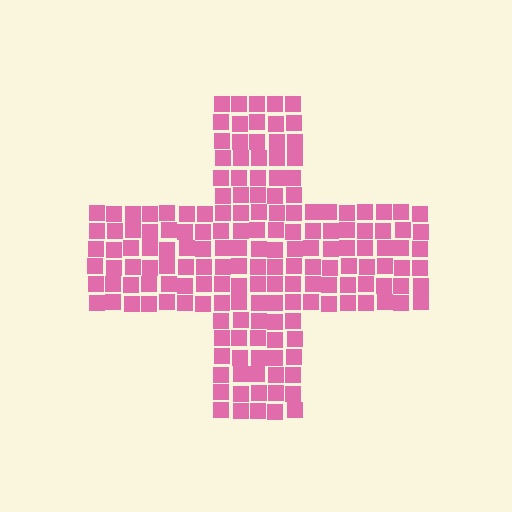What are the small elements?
The small elements are squares.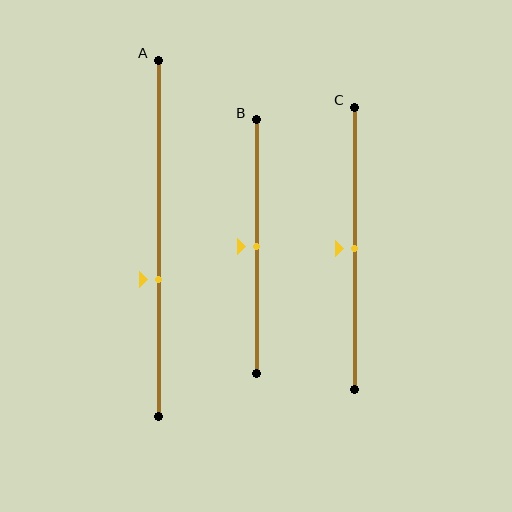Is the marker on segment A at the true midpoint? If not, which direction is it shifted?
No, the marker on segment A is shifted downward by about 12% of the segment length.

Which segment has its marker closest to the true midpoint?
Segment B has its marker closest to the true midpoint.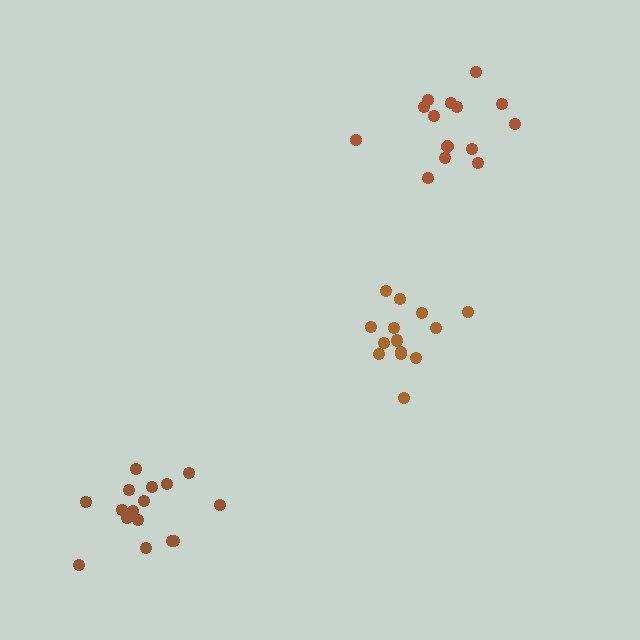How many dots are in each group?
Group 1: 14 dots, Group 2: 16 dots, Group 3: 14 dots (44 total).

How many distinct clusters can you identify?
There are 3 distinct clusters.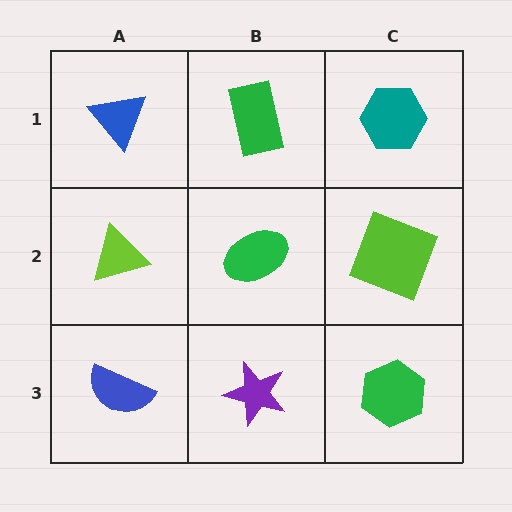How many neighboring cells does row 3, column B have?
3.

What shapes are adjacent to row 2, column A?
A blue triangle (row 1, column A), a blue semicircle (row 3, column A), a green ellipse (row 2, column B).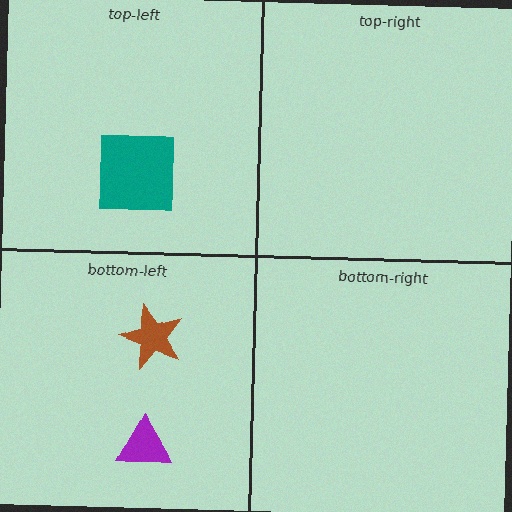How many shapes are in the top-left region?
1.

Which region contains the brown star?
The bottom-left region.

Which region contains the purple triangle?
The bottom-left region.